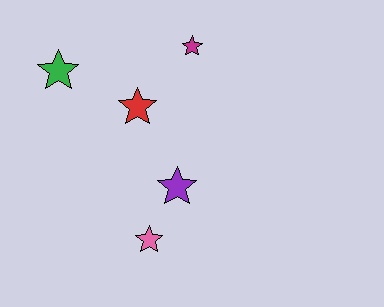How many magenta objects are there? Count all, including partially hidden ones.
There is 1 magenta object.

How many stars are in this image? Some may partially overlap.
There are 5 stars.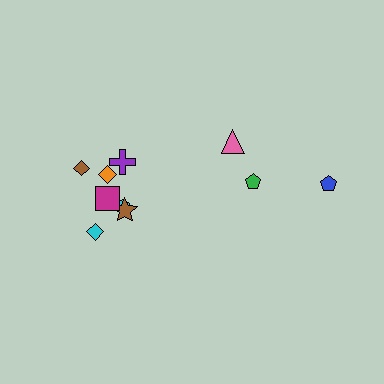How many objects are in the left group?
There are 8 objects.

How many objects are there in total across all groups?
There are 11 objects.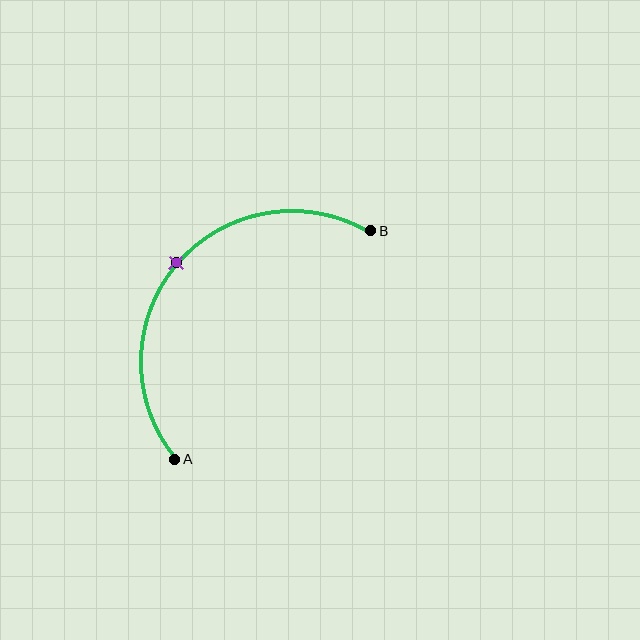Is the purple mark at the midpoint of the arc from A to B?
Yes. The purple mark lies on the arc at equal arc-length from both A and B — it is the arc midpoint.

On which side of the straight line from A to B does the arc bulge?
The arc bulges above and to the left of the straight line connecting A and B.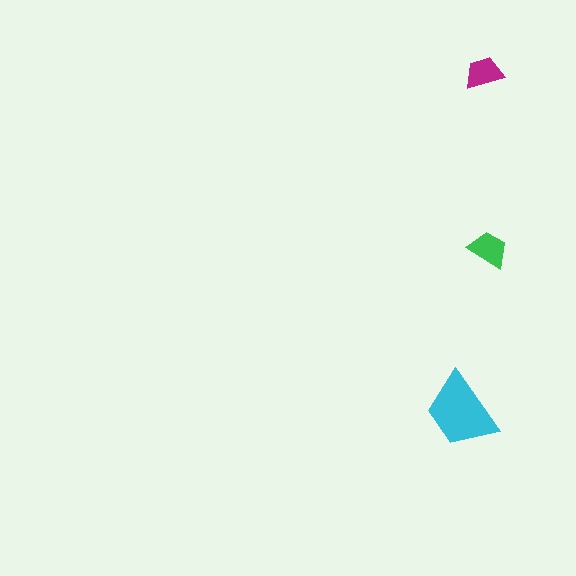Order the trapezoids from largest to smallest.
the cyan one, the green one, the magenta one.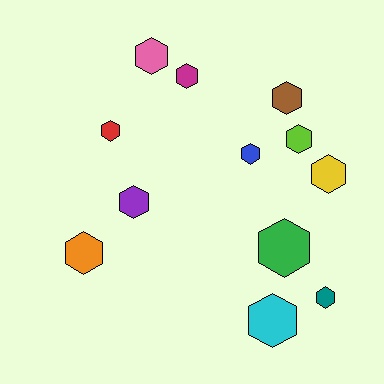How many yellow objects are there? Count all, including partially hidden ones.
There is 1 yellow object.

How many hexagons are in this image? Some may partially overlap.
There are 12 hexagons.